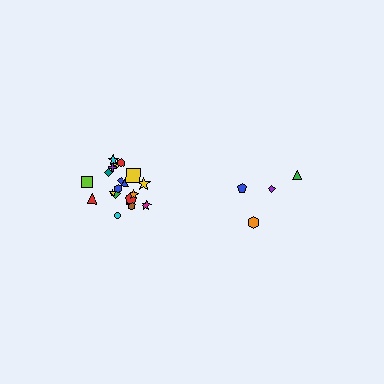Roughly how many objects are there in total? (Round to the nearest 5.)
Roughly 25 objects in total.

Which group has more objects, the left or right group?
The left group.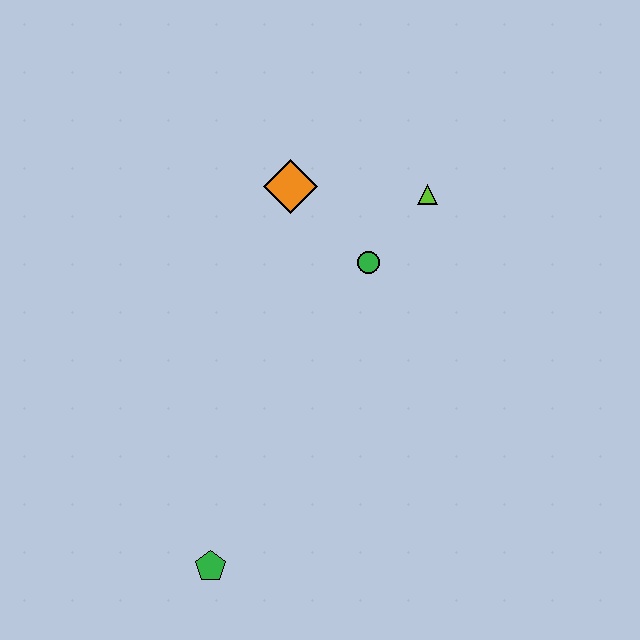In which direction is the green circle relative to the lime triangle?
The green circle is below the lime triangle.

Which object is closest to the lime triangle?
The green circle is closest to the lime triangle.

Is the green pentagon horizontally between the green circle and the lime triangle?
No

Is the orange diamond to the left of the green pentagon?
No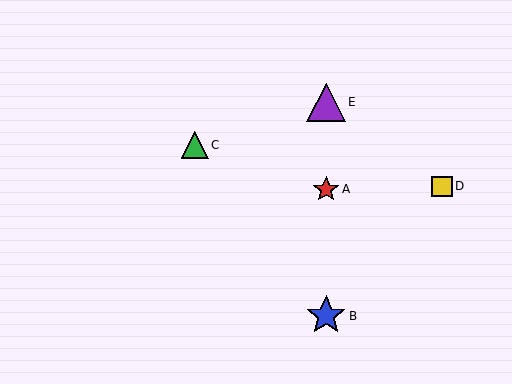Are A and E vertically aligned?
Yes, both are at x≈326.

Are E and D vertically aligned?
No, E is at x≈326 and D is at x≈442.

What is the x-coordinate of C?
Object C is at x≈195.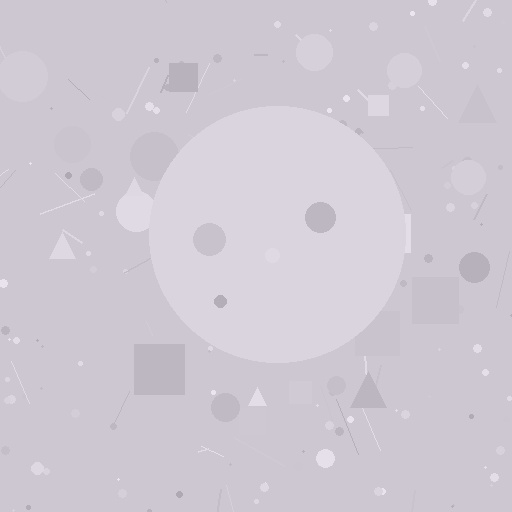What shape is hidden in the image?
A circle is hidden in the image.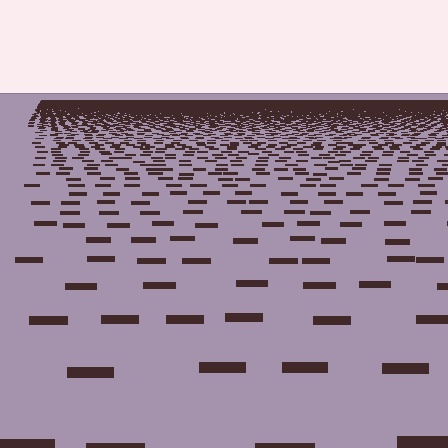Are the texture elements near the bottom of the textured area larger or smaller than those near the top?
Larger. Near the bottom, elements are closer to the viewer and appear at a bigger on-screen size.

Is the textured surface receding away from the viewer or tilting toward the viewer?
The surface is receding away from the viewer. Texture elements get smaller and denser toward the top.